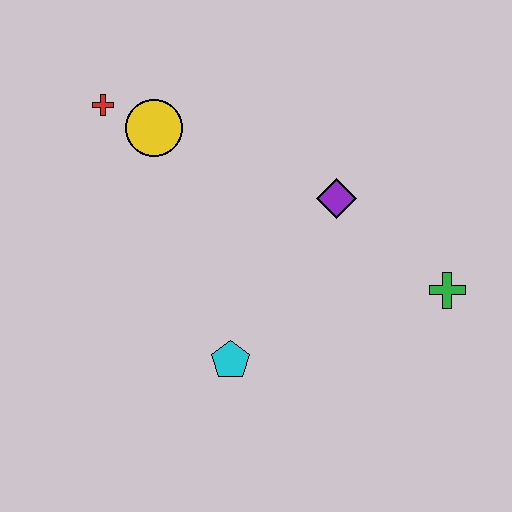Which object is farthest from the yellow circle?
The green cross is farthest from the yellow circle.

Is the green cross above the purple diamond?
No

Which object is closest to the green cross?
The purple diamond is closest to the green cross.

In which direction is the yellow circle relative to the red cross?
The yellow circle is to the right of the red cross.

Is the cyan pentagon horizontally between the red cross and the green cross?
Yes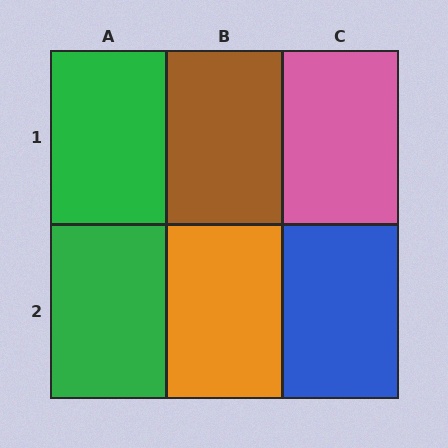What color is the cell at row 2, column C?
Blue.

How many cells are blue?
1 cell is blue.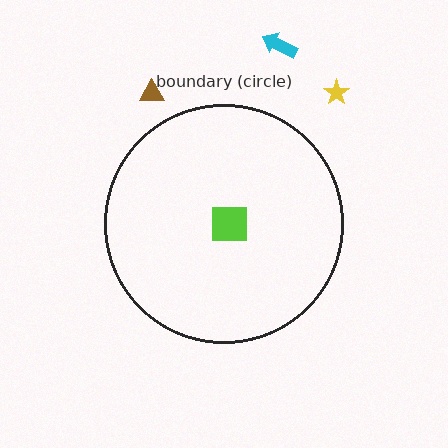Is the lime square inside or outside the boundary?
Inside.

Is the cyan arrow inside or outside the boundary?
Outside.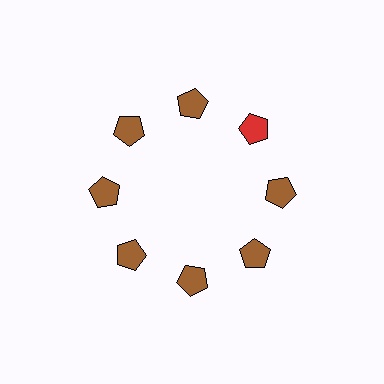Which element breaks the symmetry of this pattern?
The red pentagon at roughly the 2 o'clock position breaks the symmetry. All other shapes are brown pentagons.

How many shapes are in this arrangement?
There are 8 shapes arranged in a ring pattern.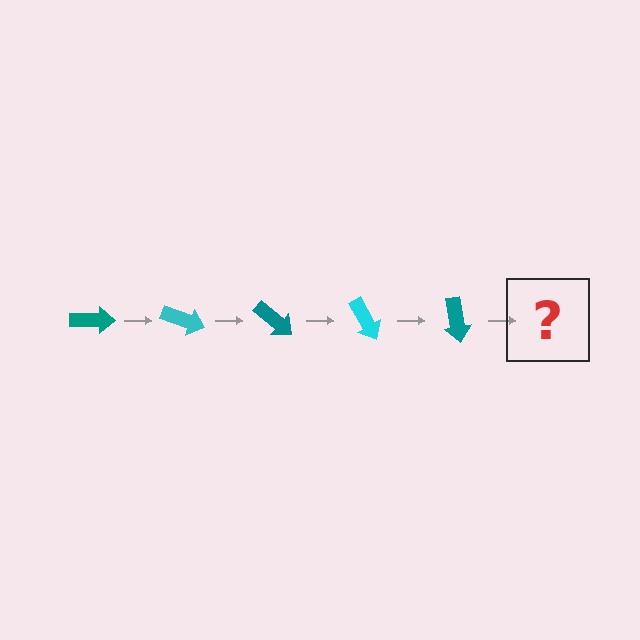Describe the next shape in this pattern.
It should be a cyan arrow, rotated 100 degrees from the start.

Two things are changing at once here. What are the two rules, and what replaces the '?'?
The two rules are that it rotates 20 degrees each step and the color cycles through teal and cyan. The '?' should be a cyan arrow, rotated 100 degrees from the start.